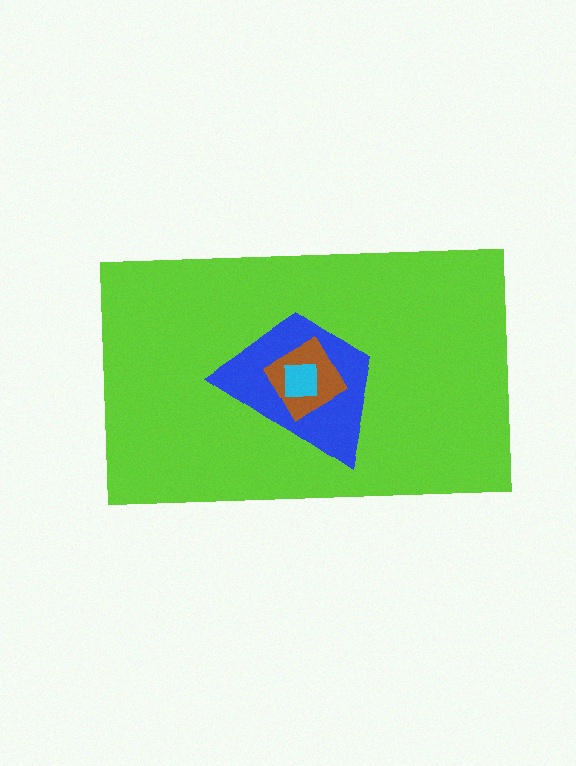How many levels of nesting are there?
4.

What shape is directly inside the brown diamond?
The cyan square.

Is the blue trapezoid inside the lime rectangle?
Yes.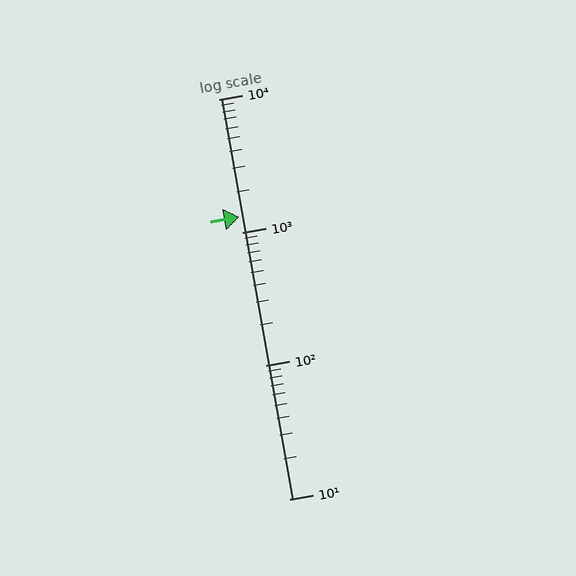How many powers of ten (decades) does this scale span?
The scale spans 3 decades, from 10 to 10000.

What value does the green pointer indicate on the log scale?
The pointer indicates approximately 1300.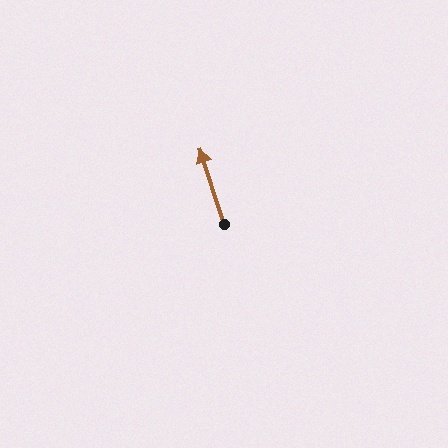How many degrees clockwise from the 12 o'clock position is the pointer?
Approximately 342 degrees.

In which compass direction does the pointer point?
North.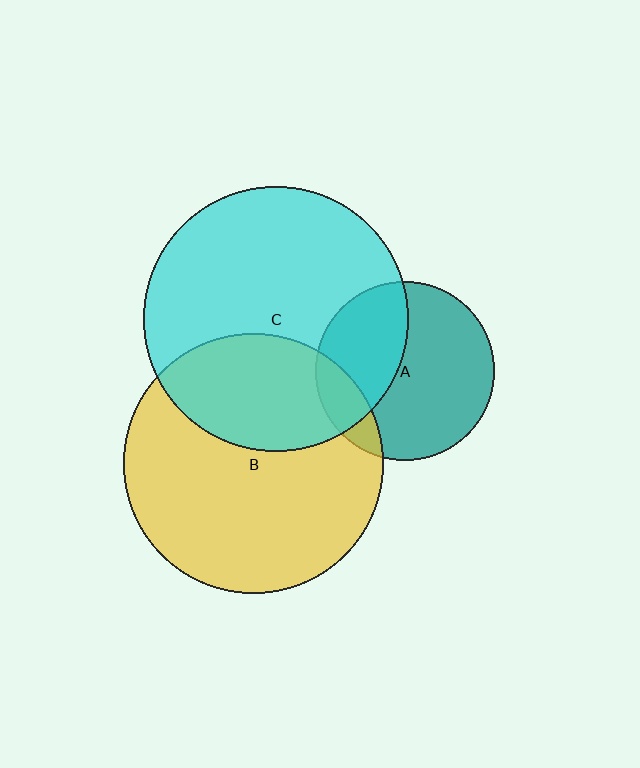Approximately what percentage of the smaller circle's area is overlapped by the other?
Approximately 15%.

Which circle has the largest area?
Circle C (cyan).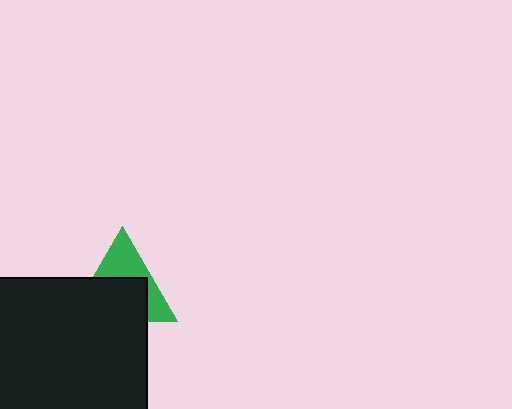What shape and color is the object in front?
The object in front is a black square.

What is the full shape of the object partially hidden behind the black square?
The partially hidden object is a green triangle.